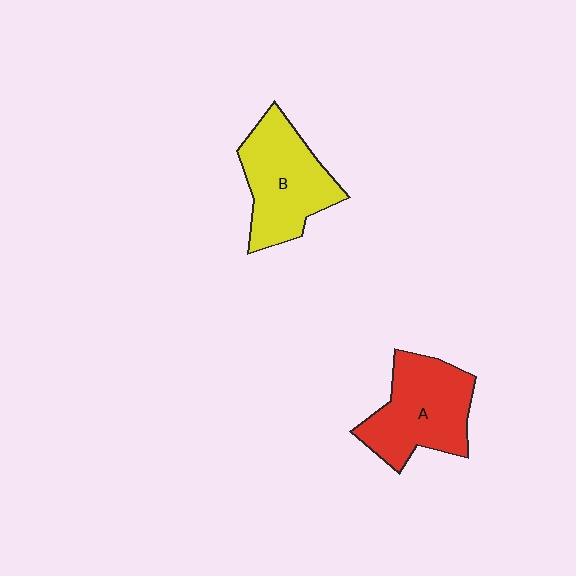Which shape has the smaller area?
Shape B (yellow).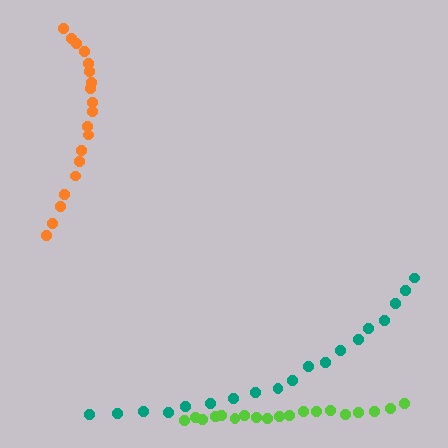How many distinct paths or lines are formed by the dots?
There are 3 distinct paths.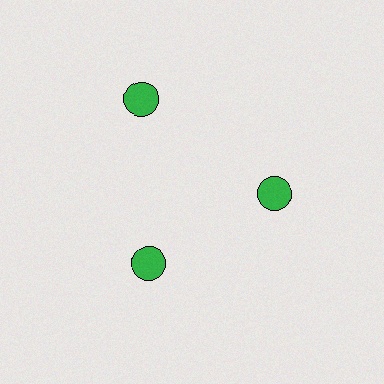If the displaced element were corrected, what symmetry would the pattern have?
It would have 3-fold rotational symmetry — the pattern would map onto itself every 120 degrees.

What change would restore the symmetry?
The symmetry would be restored by moving it inward, back onto the ring so that all 3 circles sit at equal angles and equal distance from the center.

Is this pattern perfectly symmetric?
No. The 3 green circles are arranged in a ring, but one element near the 11 o'clock position is pushed outward from the center, breaking the 3-fold rotational symmetry.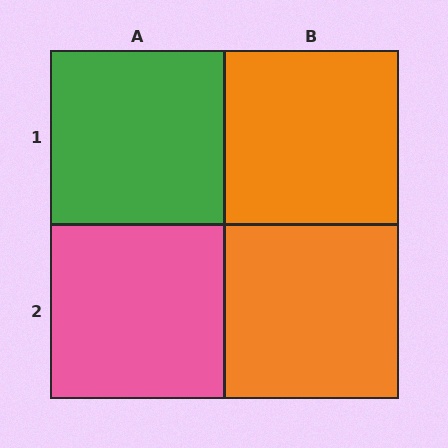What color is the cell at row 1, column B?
Orange.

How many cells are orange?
2 cells are orange.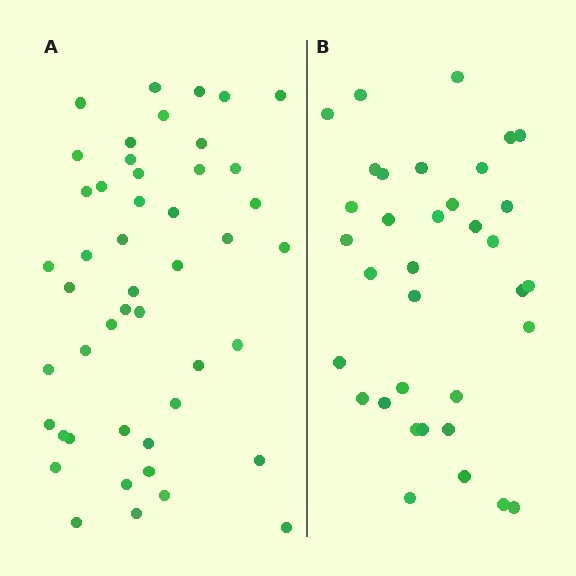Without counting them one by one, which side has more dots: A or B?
Region A (the left region) has more dots.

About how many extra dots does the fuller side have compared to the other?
Region A has roughly 12 or so more dots than region B.